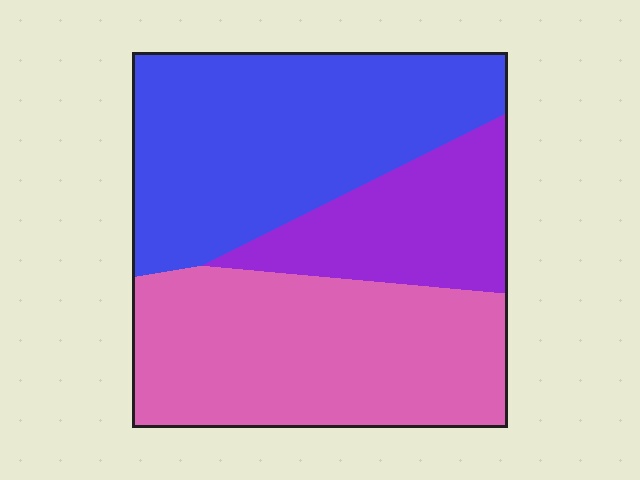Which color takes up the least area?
Purple, at roughly 20%.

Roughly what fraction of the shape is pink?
Pink takes up between a quarter and a half of the shape.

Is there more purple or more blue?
Blue.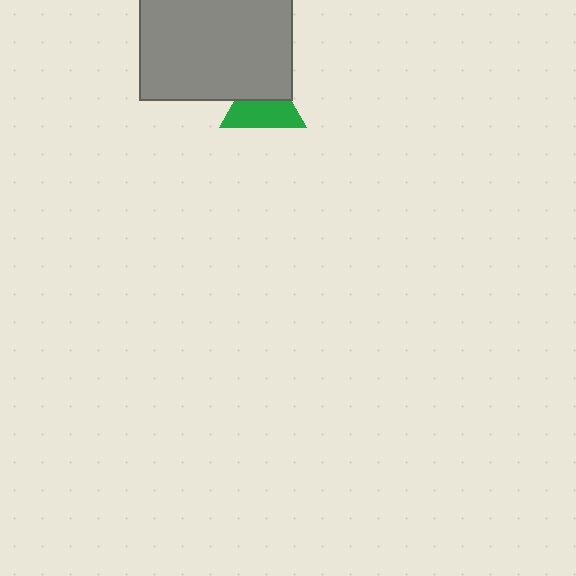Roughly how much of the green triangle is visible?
About half of it is visible (roughly 56%).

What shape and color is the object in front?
The object in front is a gray rectangle.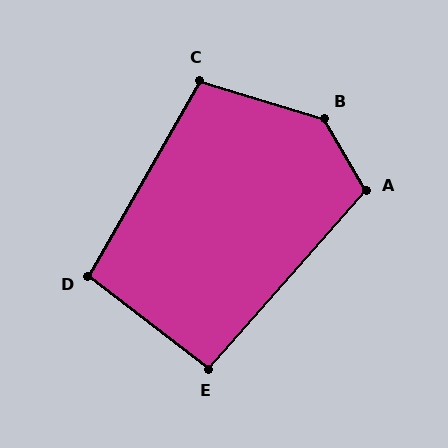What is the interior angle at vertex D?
Approximately 98 degrees (obtuse).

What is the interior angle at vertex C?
Approximately 103 degrees (obtuse).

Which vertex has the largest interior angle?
B, at approximately 137 degrees.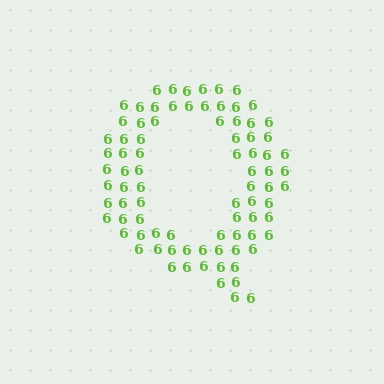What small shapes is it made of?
It is made of small digit 6's.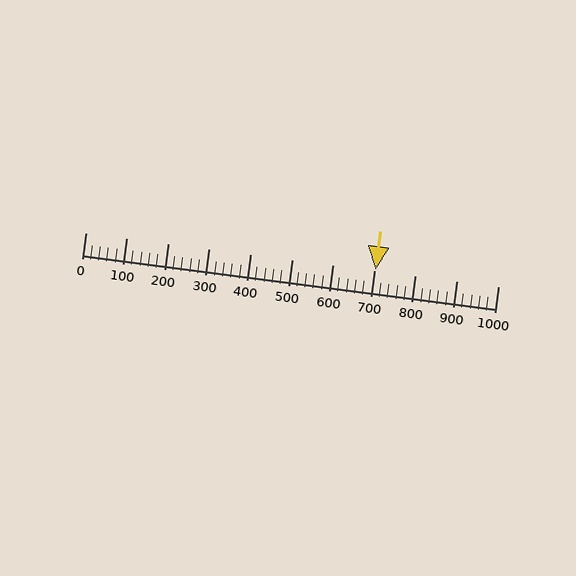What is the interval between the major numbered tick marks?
The major tick marks are spaced 100 units apart.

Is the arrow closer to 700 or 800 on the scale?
The arrow is closer to 700.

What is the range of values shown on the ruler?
The ruler shows values from 0 to 1000.